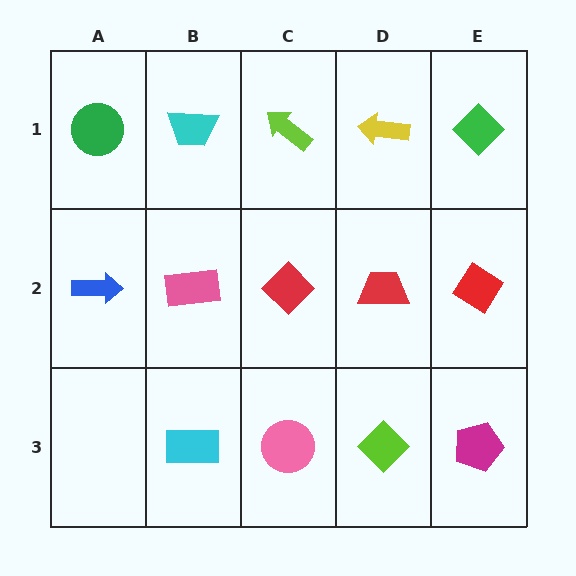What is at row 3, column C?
A pink circle.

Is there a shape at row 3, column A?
No, that cell is empty.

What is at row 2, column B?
A pink rectangle.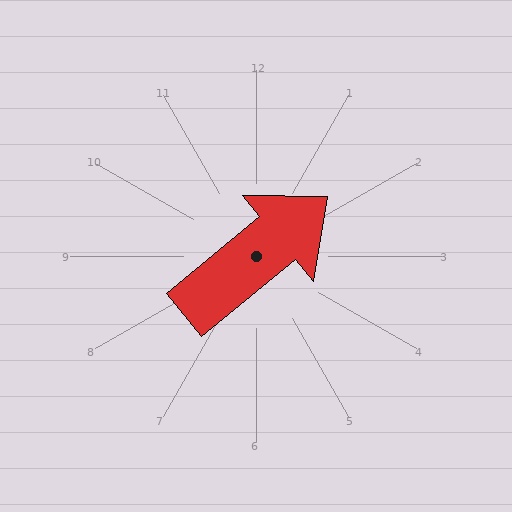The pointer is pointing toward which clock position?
Roughly 2 o'clock.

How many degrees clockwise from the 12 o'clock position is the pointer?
Approximately 51 degrees.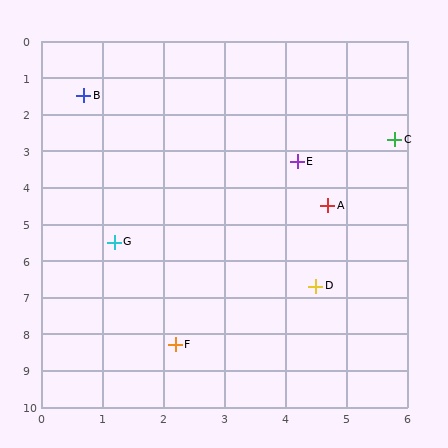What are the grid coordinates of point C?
Point C is at approximately (5.8, 2.7).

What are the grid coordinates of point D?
Point D is at approximately (4.5, 6.7).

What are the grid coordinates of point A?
Point A is at approximately (4.7, 4.5).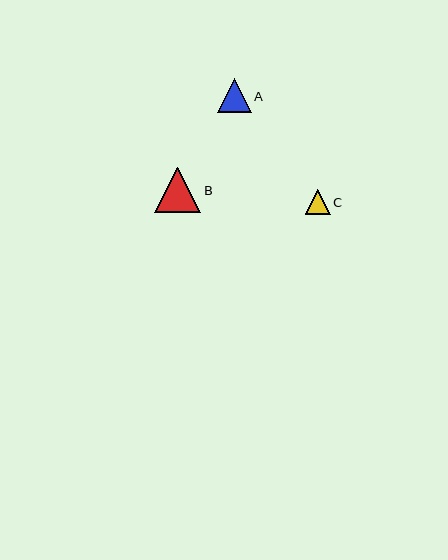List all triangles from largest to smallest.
From largest to smallest: B, A, C.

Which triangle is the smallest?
Triangle C is the smallest with a size of approximately 25 pixels.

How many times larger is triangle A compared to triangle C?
Triangle A is approximately 1.4 times the size of triangle C.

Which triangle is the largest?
Triangle B is the largest with a size of approximately 46 pixels.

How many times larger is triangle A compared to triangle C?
Triangle A is approximately 1.4 times the size of triangle C.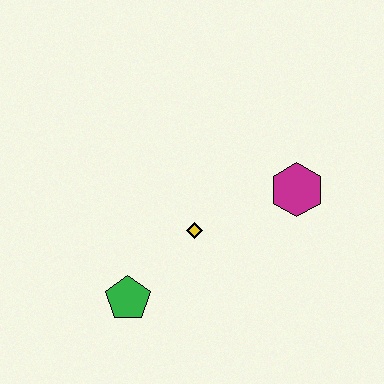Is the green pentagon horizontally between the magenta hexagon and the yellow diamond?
No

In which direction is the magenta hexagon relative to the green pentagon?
The magenta hexagon is to the right of the green pentagon.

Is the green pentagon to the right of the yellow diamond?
No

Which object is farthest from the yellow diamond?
The magenta hexagon is farthest from the yellow diamond.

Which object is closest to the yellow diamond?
The green pentagon is closest to the yellow diamond.